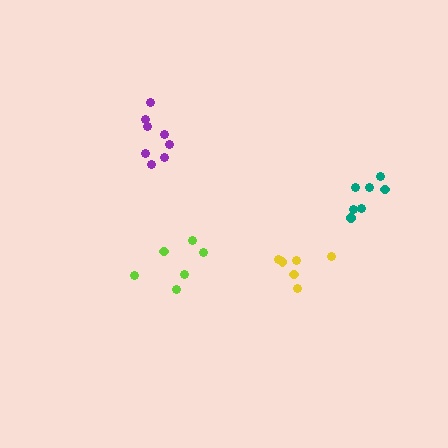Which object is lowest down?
The yellow cluster is bottommost.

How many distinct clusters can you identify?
There are 4 distinct clusters.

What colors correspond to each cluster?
The clusters are colored: lime, teal, yellow, purple.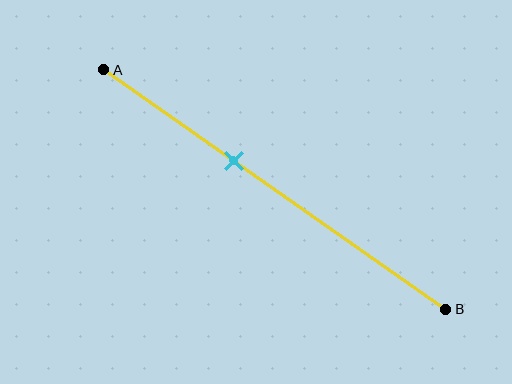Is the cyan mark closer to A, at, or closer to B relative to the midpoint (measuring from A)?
The cyan mark is closer to point A than the midpoint of segment AB.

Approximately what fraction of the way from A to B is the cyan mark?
The cyan mark is approximately 40% of the way from A to B.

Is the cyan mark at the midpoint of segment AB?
No, the mark is at about 40% from A, not at the 50% midpoint.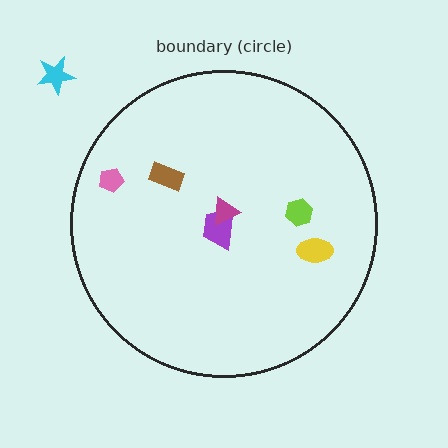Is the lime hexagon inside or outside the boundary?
Inside.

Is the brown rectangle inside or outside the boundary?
Inside.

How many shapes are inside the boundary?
6 inside, 1 outside.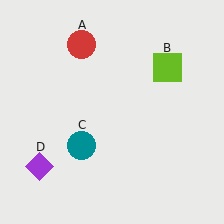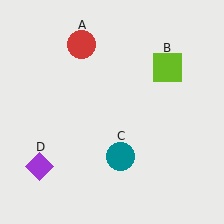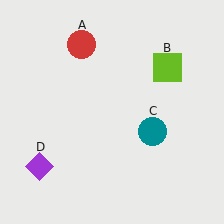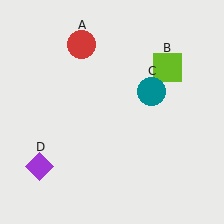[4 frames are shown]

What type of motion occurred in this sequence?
The teal circle (object C) rotated counterclockwise around the center of the scene.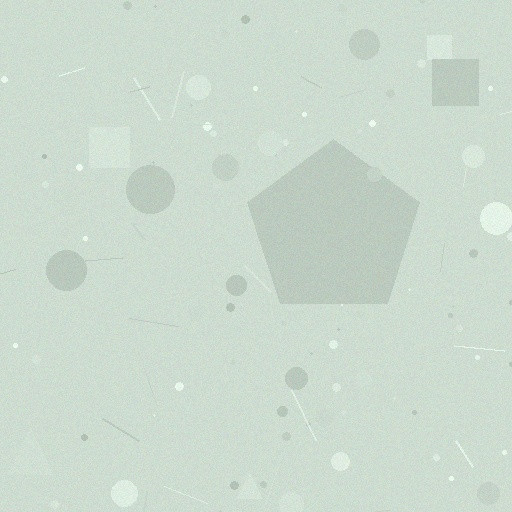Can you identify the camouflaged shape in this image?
The camouflaged shape is a pentagon.